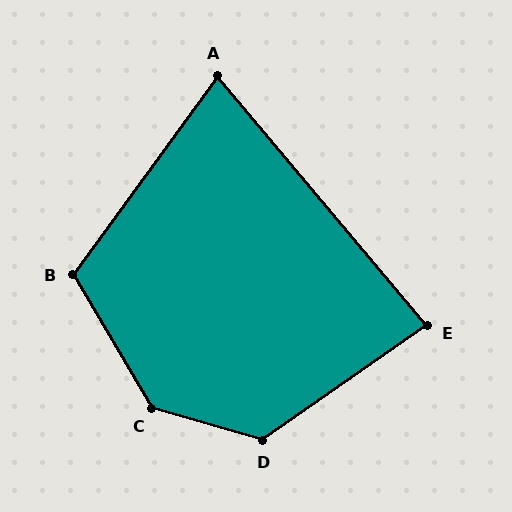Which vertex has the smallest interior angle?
A, at approximately 76 degrees.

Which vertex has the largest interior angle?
C, at approximately 137 degrees.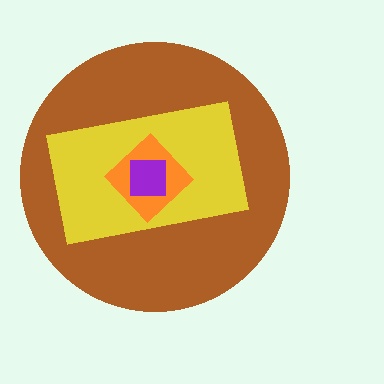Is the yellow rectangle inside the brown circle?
Yes.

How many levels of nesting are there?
4.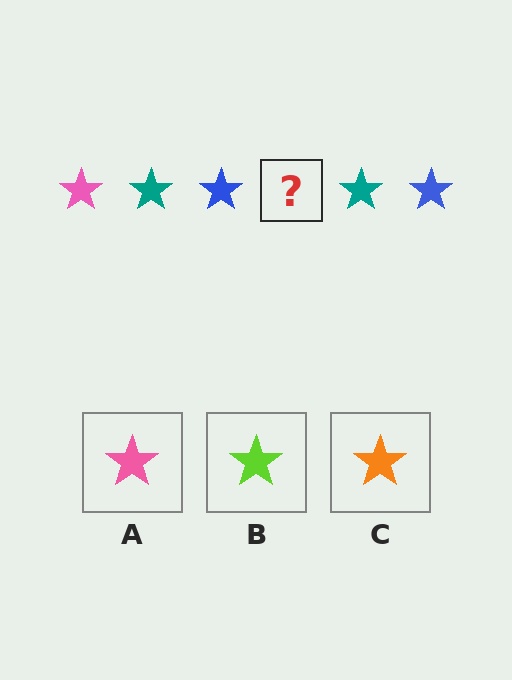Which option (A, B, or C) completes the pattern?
A.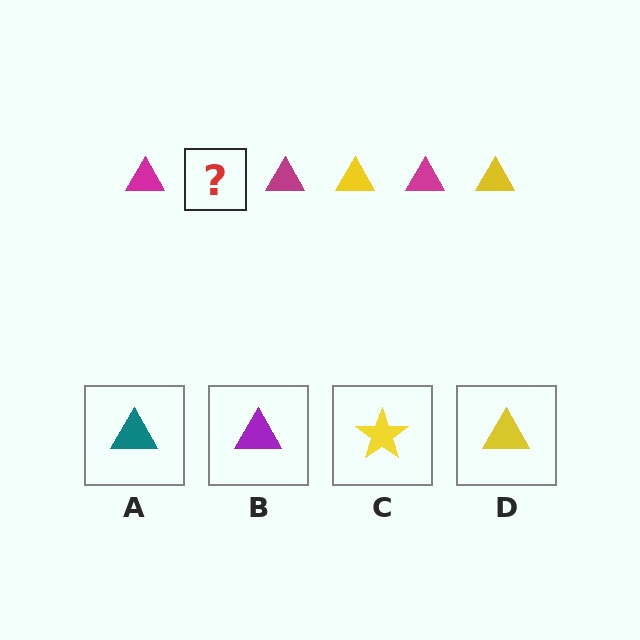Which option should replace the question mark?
Option D.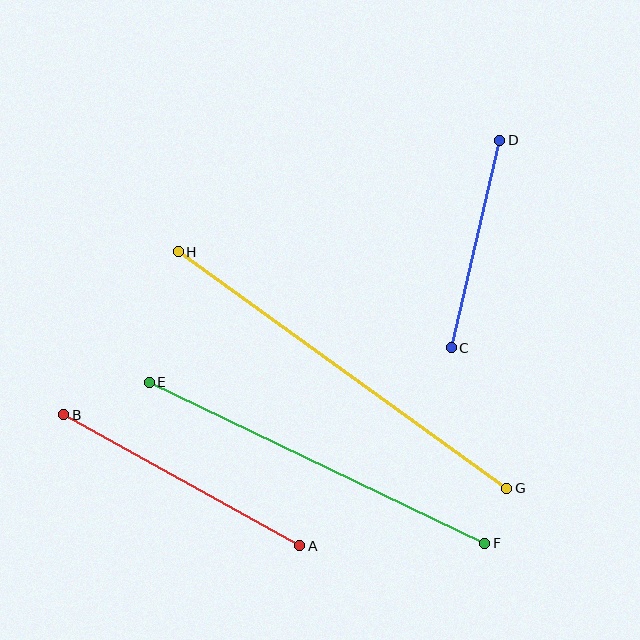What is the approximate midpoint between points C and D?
The midpoint is at approximately (475, 244) pixels.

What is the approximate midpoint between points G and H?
The midpoint is at approximately (343, 370) pixels.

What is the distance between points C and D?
The distance is approximately 213 pixels.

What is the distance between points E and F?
The distance is approximately 372 pixels.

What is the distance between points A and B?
The distance is approximately 270 pixels.